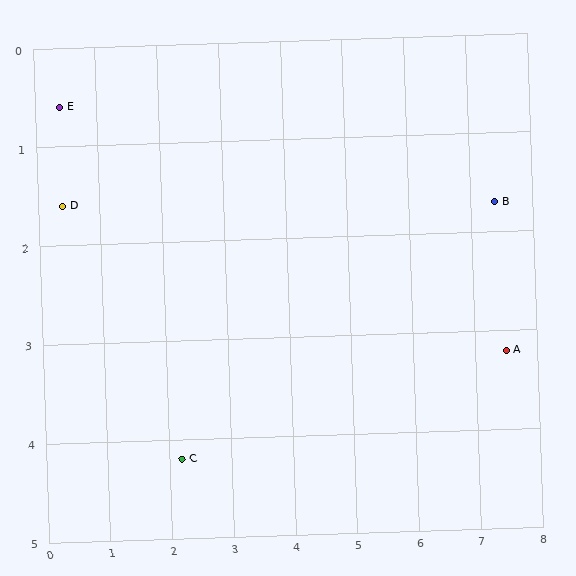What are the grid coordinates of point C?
Point C is at approximately (2.2, 4.2).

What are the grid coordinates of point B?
Point B is at approximately (7.4, 1.7).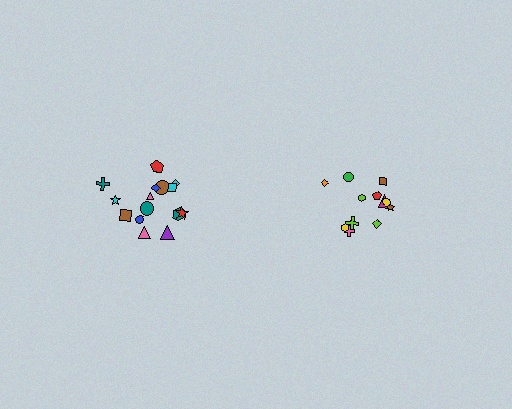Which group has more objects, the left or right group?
The left group.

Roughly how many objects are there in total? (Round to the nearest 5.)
Roughly 25 objects in total.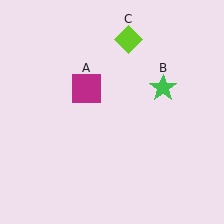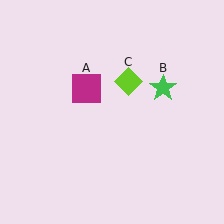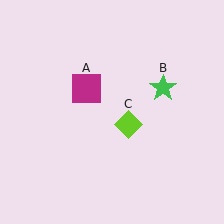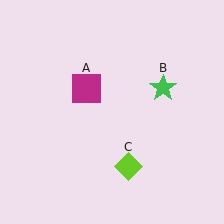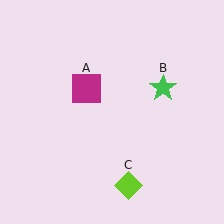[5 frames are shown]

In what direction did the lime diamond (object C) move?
The lime diamond (object C) moved down.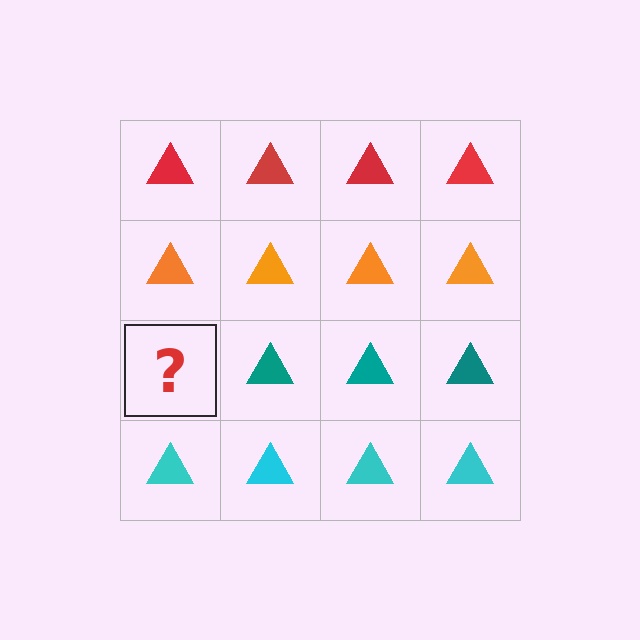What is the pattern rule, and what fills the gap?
The rule is that each row has a consistent color. The gap should be filled with a teal triangle.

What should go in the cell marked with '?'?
The missing cell should contain a teal triangle.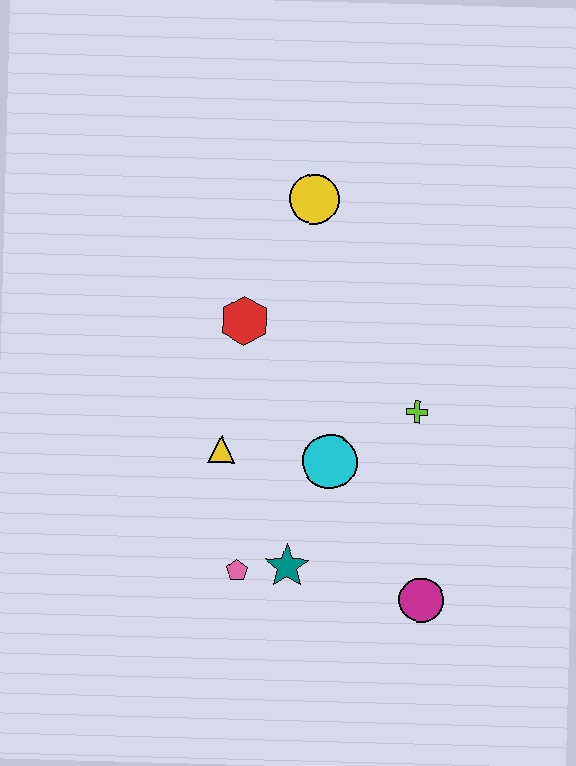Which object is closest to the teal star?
The pink pentagon is closest to the teal star.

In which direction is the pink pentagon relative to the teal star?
The pink pentagon is to the left of the teal star.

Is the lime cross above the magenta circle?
Yes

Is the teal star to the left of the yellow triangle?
No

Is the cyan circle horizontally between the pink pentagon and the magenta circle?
Yes